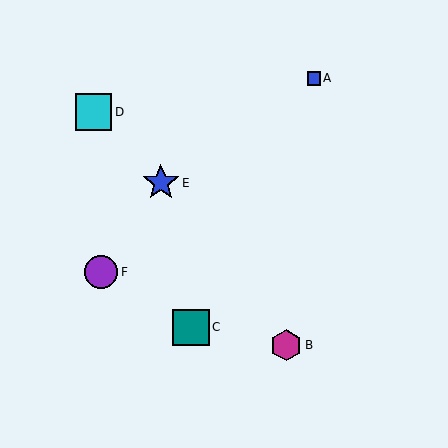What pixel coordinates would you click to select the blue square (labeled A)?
Click at (314, 78) to select the blue square A.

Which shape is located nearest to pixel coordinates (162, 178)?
The blue star (labeled E) at (161, 183) is nearest to that location.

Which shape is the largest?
The blue star (labeled E) is the largest.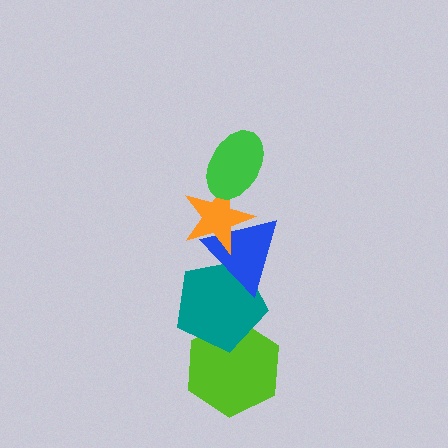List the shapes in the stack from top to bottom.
From top to bottom: the green ellipse, the orange star, the blue triangle, the teal pentagon, the lime hexagon.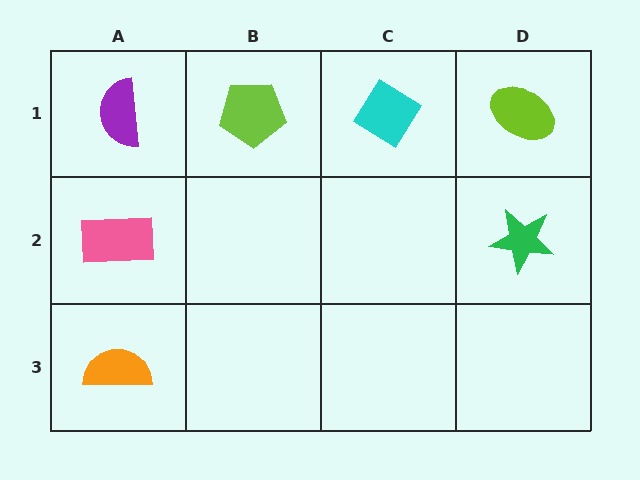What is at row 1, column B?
A lime pentagon.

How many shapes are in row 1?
4 shapes.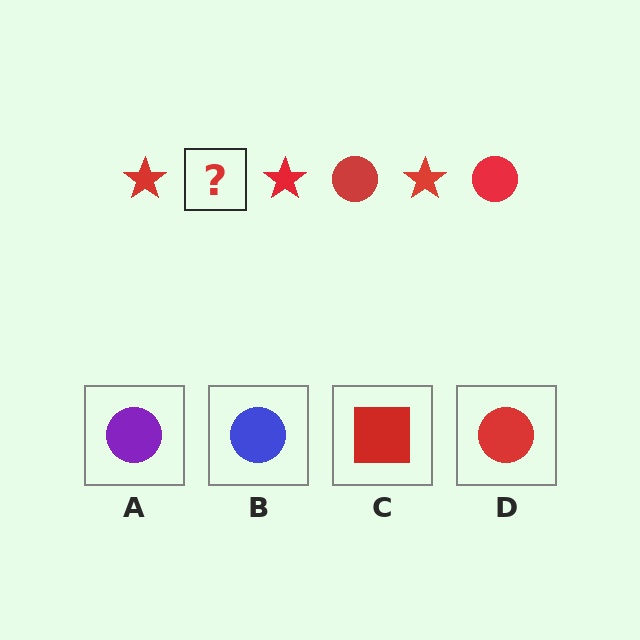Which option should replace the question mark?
Option D.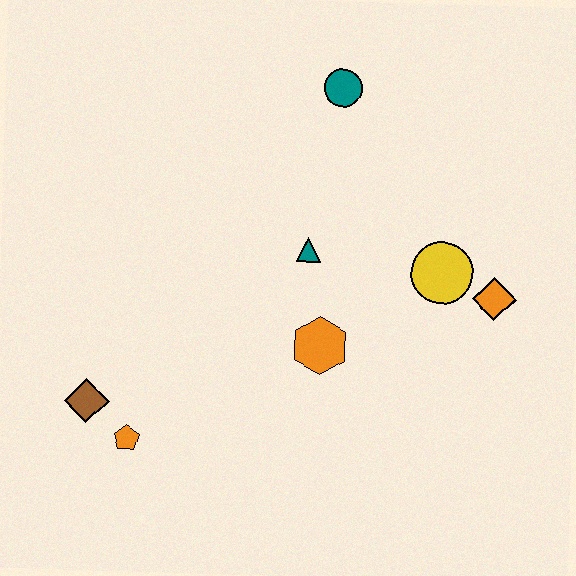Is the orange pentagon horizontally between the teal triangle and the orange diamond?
No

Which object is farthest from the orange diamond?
The brown diamond is farthest from the orange diamond.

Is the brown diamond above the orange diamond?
No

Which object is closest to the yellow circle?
The orange diamond is closest to the yellow circle.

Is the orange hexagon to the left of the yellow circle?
Yes